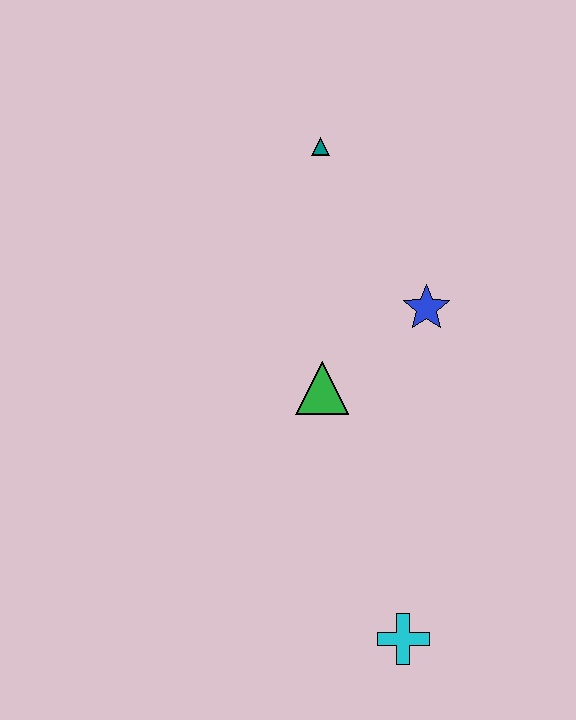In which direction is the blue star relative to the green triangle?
The blue star is to the right of the green triangle.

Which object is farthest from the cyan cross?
The teal triangle is farthest from the cyan cross.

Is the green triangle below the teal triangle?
Yes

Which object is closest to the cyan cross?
The green triangle is closest to the cyan cross.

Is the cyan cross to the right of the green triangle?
Yes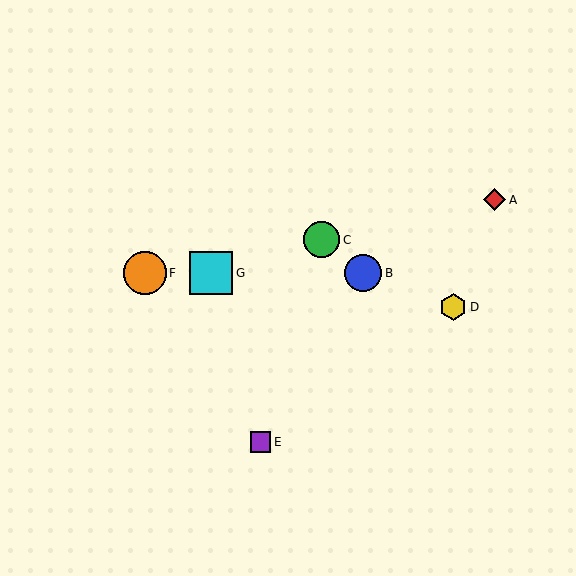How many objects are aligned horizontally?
3 objects (B, F, G) are aligned horizontally.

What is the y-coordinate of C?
Object C is at y≈240.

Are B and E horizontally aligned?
No, B is at y≈273 and E is at y≈442.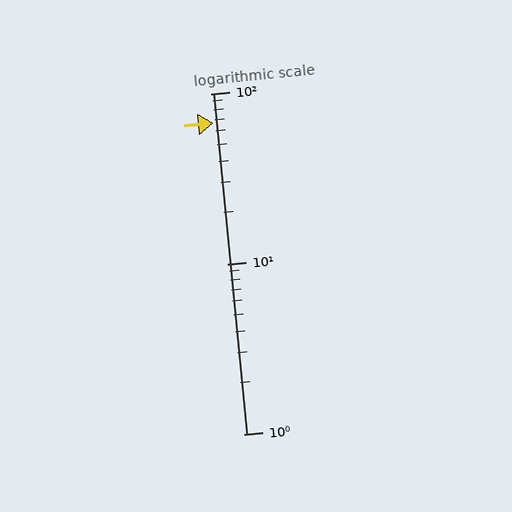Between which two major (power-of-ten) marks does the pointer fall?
The pointer is between 10 and 100.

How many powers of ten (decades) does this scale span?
The scale spans 2 decades, from 1 to 100.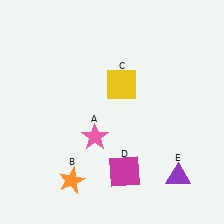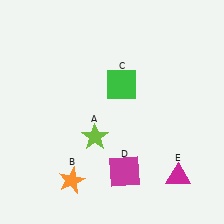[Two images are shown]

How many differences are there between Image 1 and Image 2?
There are 3 differences between the two images.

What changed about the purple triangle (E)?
In Image 1, E is purple. In Image 2, it changed to magenta.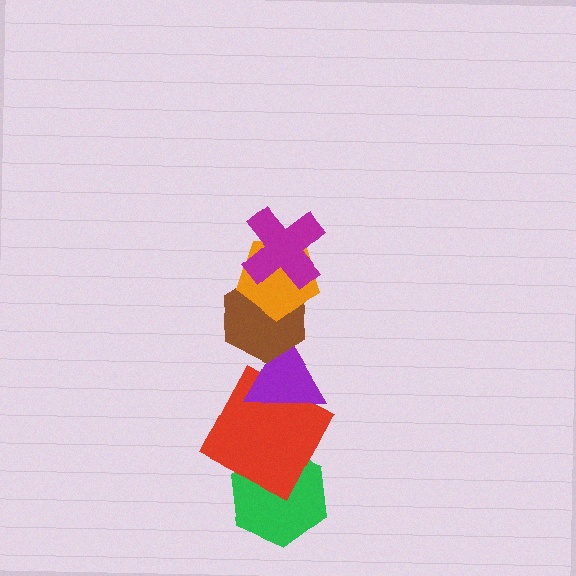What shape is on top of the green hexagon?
The red square is on top of the green hexagon.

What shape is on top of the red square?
The purple triangle is on top of the red square.